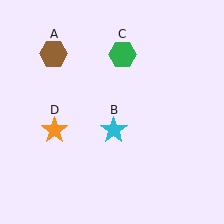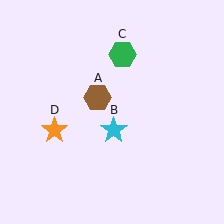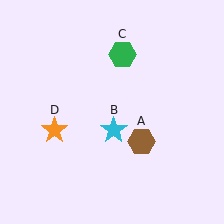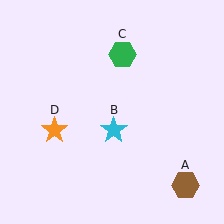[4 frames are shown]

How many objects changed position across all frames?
1 object changed position: brown hexagon (object A).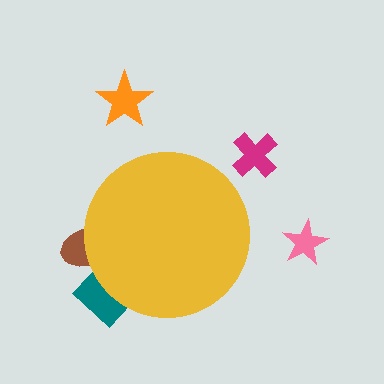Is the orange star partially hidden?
No, the orange star is fully visible.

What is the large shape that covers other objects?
A yellow circle.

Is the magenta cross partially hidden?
No, the magenta cross is fully visible.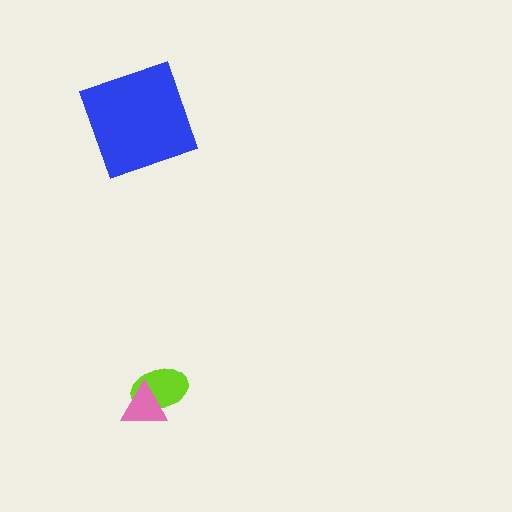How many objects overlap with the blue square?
0 objects overlap with the blue square.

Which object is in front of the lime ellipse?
The pink triangle is in front of the lime ellipse.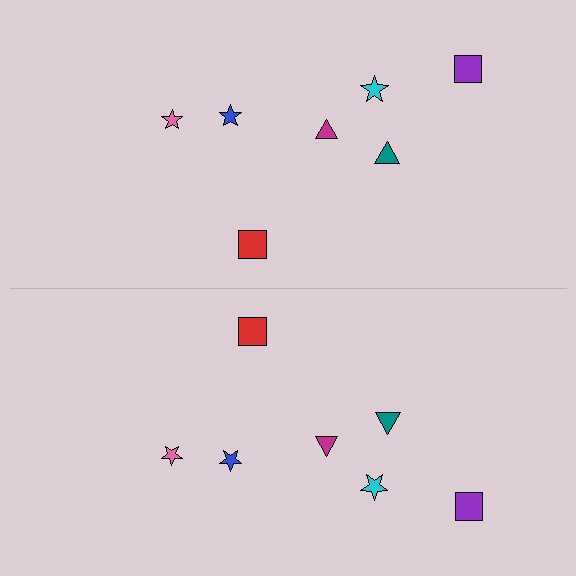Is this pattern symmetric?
Yes, this pattern has bilateral (reflection) symmetry.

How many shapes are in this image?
There are 14 shapes in this image.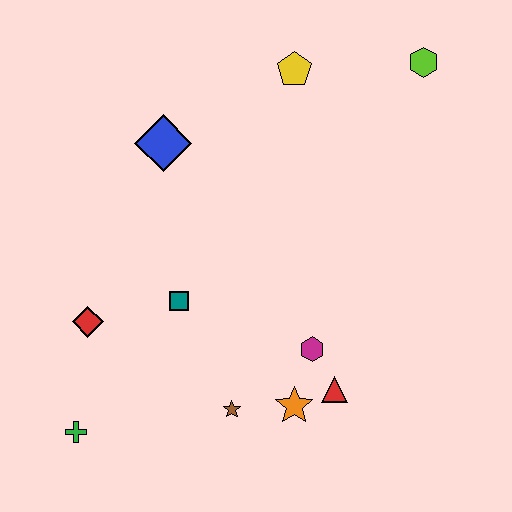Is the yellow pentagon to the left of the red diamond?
No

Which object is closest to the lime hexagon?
The yellow pentagon is closest to the lime hexagon.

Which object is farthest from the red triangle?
The lime hexagon is farthest from the red triangle.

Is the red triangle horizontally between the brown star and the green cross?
No